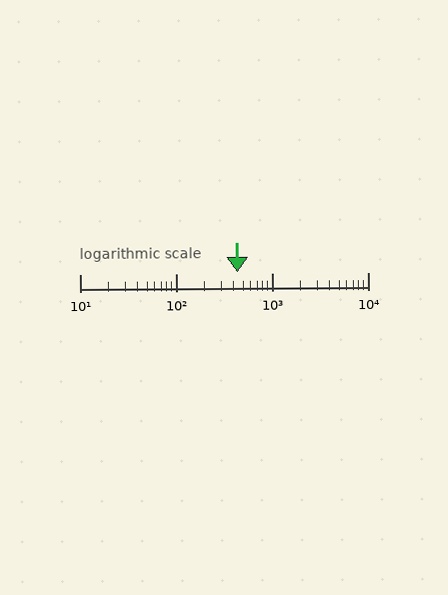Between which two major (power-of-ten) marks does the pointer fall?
The pointer is between 100 and 1000.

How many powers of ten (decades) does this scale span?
The scale spans 3 decades, from 10 to 10000.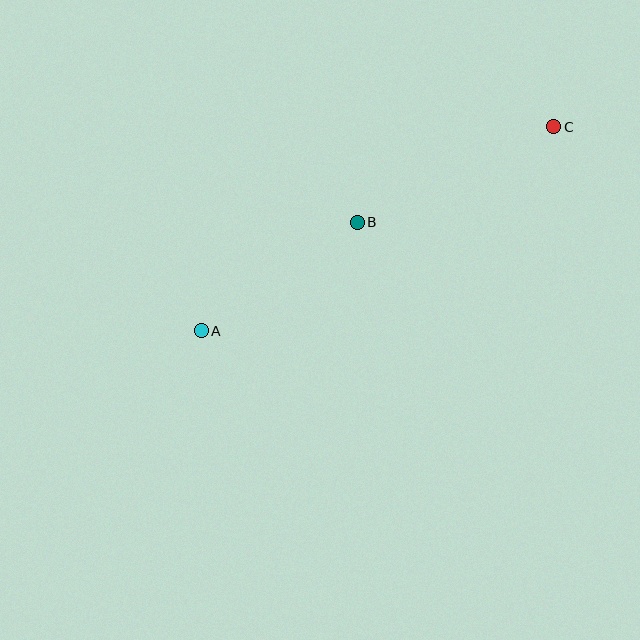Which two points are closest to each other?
Points A and B are closest to each other.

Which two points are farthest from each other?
Points A and C are farthest from each other.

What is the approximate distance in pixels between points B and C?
The distance between B and C is approximately 218 pixels.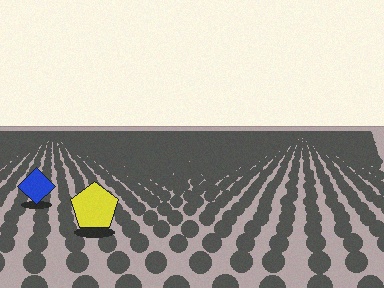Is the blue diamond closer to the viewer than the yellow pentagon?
No. The yellow pentagon is closer — you can tell from the texture gradient: the ground texture is coarser near it.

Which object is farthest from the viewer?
The blue diamond is farthest from the viewer. It appears smaller and the ground texture around it is denser.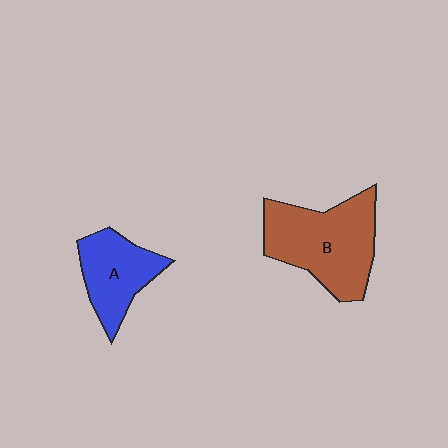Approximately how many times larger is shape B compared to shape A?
Approximately 1.6 times.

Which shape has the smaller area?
Shape A (blue).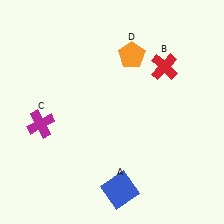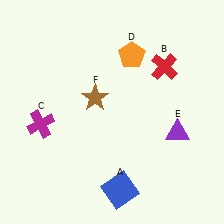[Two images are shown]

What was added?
A purple triangle (E), a brown star (F) were added in Image 2.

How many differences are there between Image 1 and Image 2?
There are 2 differences between the two images.